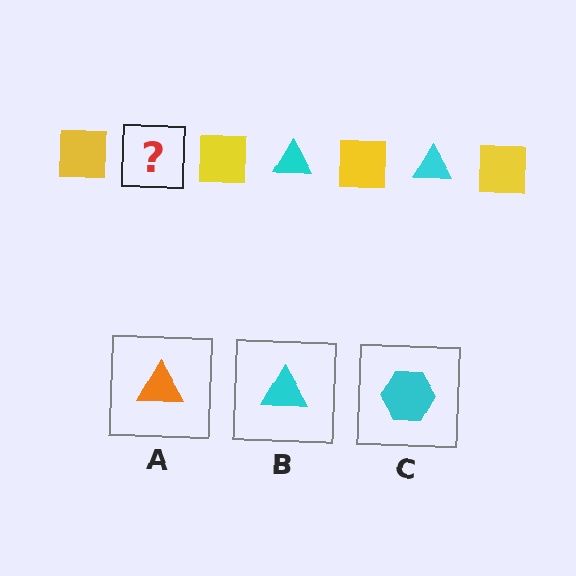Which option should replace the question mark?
Option B.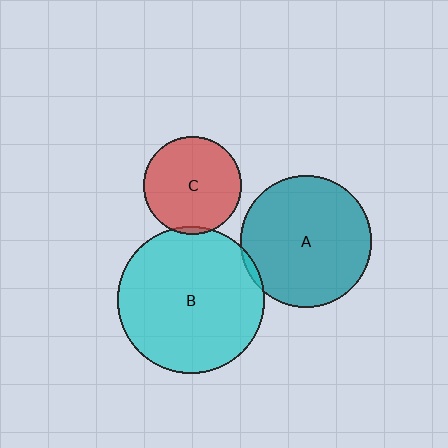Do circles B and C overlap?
Yes.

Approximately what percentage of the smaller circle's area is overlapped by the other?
Approximately 5%.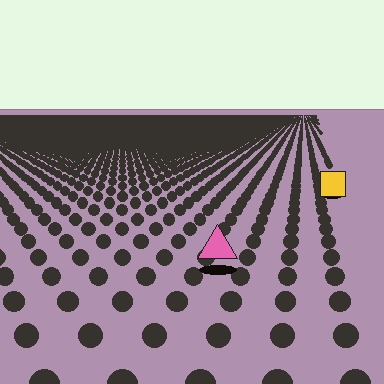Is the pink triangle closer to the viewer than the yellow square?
Yes. The pink triangle is closer — you can tell from the texture gradient: the ground texture is coarser near it.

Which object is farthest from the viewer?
The yellow square is farthest from the viewer. It appears smaller and the ground texture around it is denser.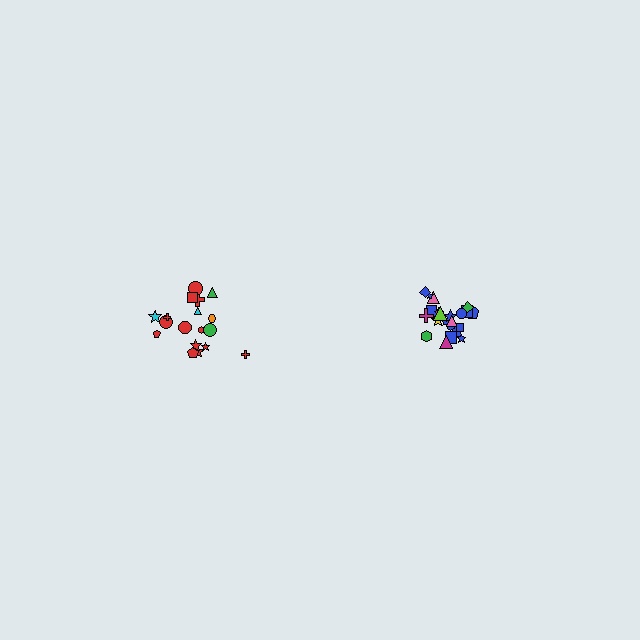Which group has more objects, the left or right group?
The right group.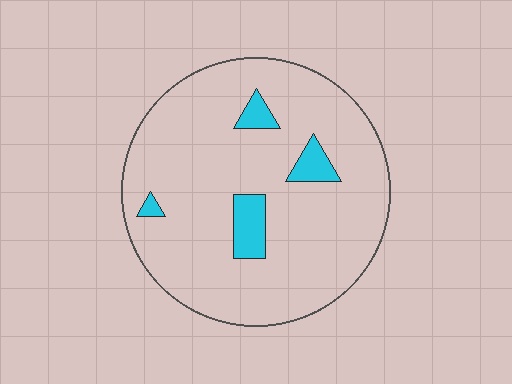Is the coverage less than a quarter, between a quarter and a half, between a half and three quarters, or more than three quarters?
Less than a quarter.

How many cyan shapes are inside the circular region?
4.